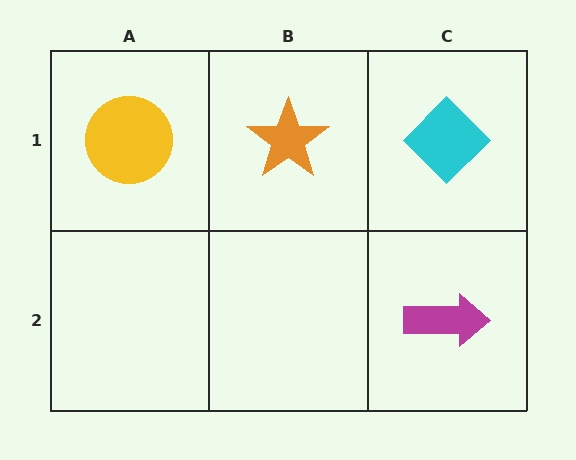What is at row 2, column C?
A magenta arrow.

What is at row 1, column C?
A cyan diamond.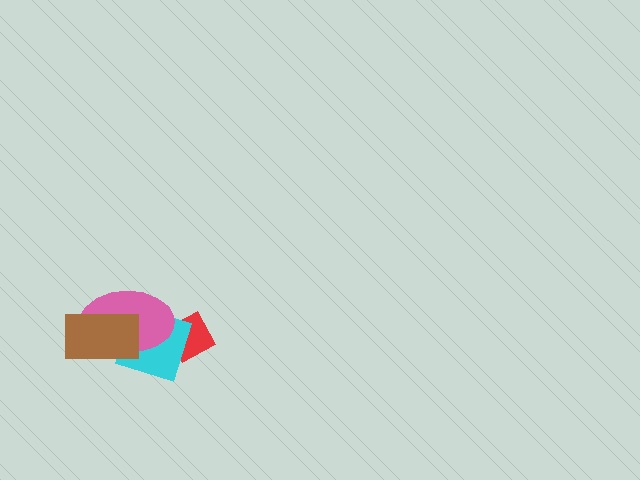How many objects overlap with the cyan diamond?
3 objects overlap with the cyan diamond.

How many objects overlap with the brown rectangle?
2 objects overlap with the brown rectangle.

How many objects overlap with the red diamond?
2 objects overlap with the red diamond.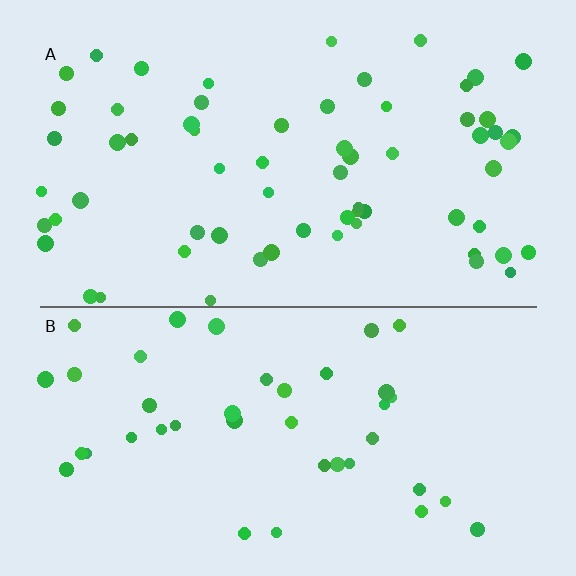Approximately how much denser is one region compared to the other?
Approximately 1.6× — region A over region B.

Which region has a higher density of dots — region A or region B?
A (the top).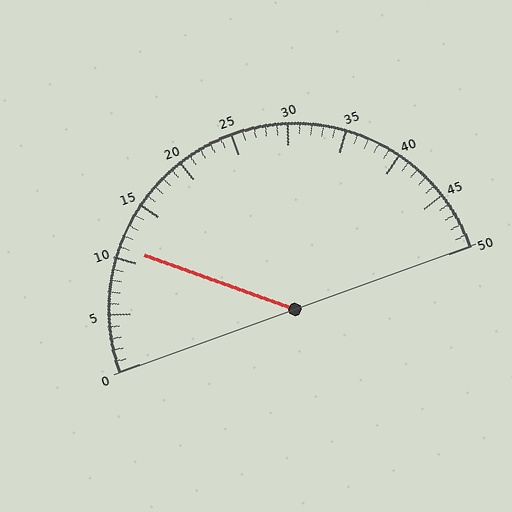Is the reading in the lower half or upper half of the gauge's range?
The reading is in the lower half of the range (0 to 50).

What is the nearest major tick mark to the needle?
The nearest major tick mark is 10.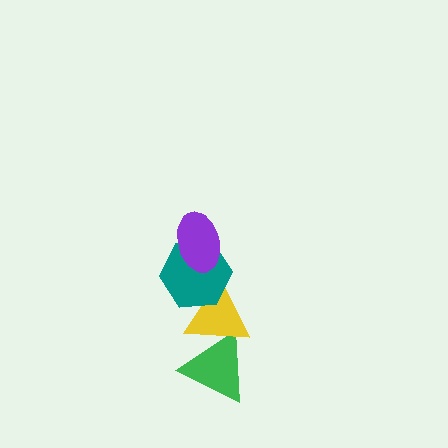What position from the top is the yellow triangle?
The yellow triangle is 3rd from the top.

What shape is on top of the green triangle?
The yellow triangle is on top of the green triangle.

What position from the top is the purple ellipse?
The purple ellipse is 1st from the top.